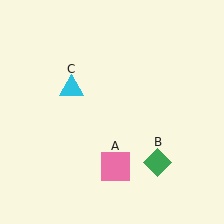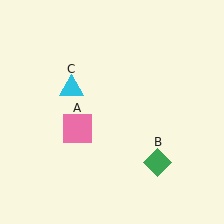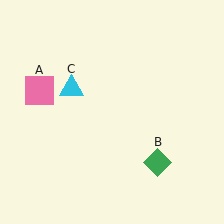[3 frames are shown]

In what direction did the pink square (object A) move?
The pink square (object A) moved up and to the left.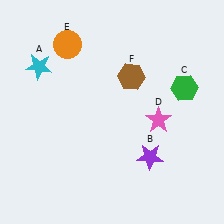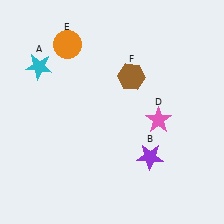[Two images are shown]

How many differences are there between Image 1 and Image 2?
There is 1 difference between the two images.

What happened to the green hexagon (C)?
The green hexagon (C) was removed in Image 2. It was in the top-right area of Image 1.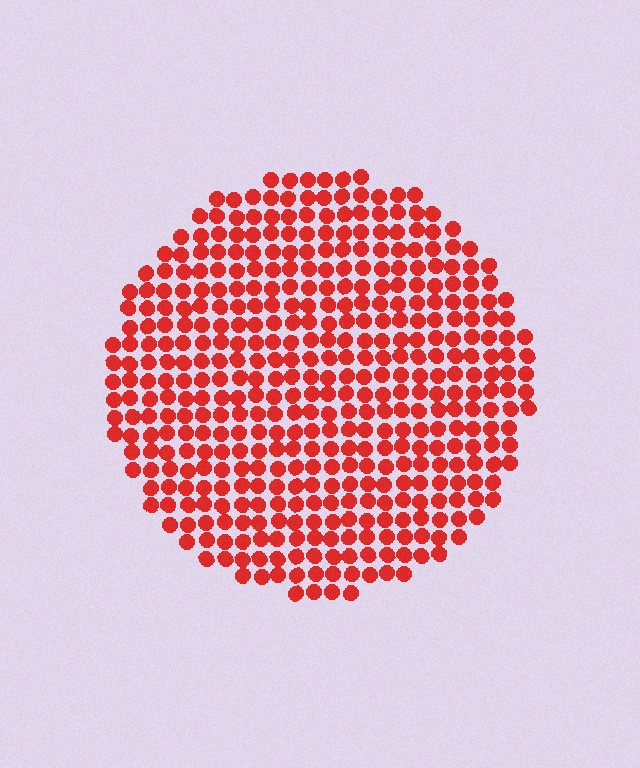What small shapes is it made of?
It is made of small circles.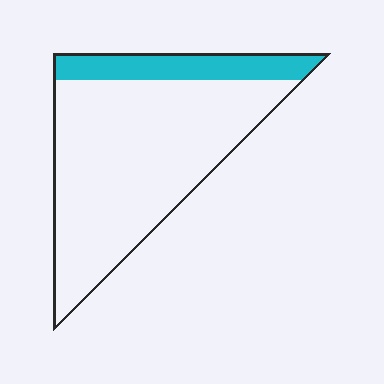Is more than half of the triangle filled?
No.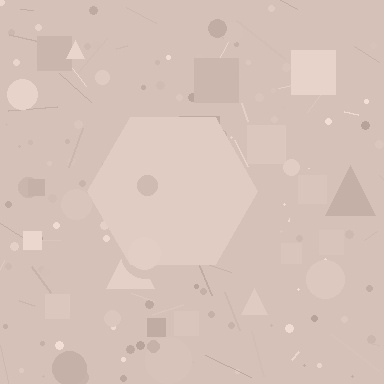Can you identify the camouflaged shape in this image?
The camouflaged shape is a hexagon.